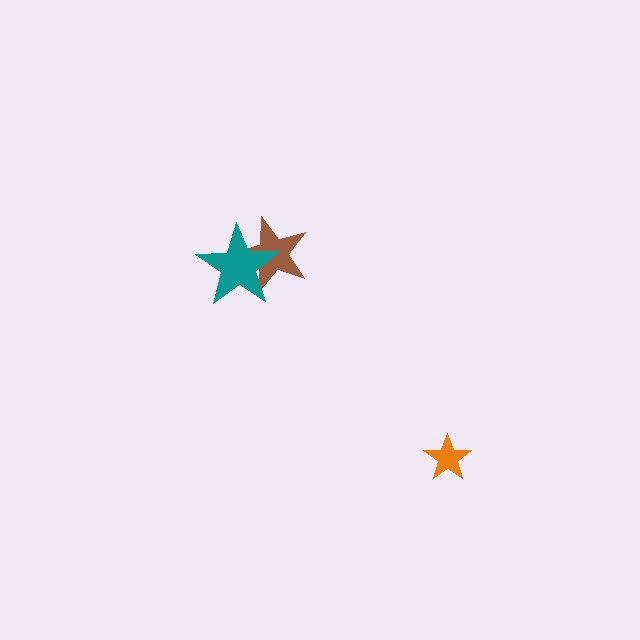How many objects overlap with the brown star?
1 object overlaps with the brown star.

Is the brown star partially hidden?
Yes, it is partially covered by another shape.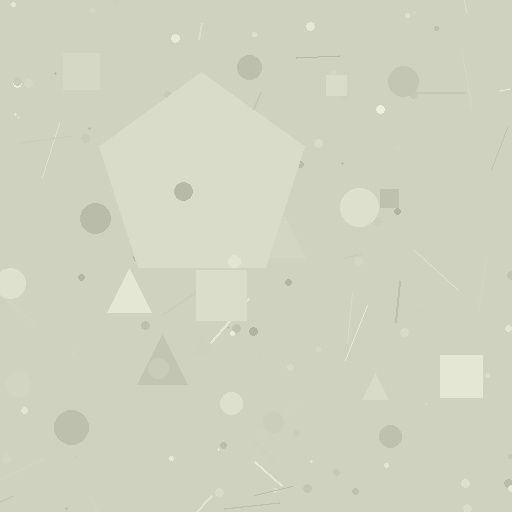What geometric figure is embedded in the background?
A pentagon is embedded in the background.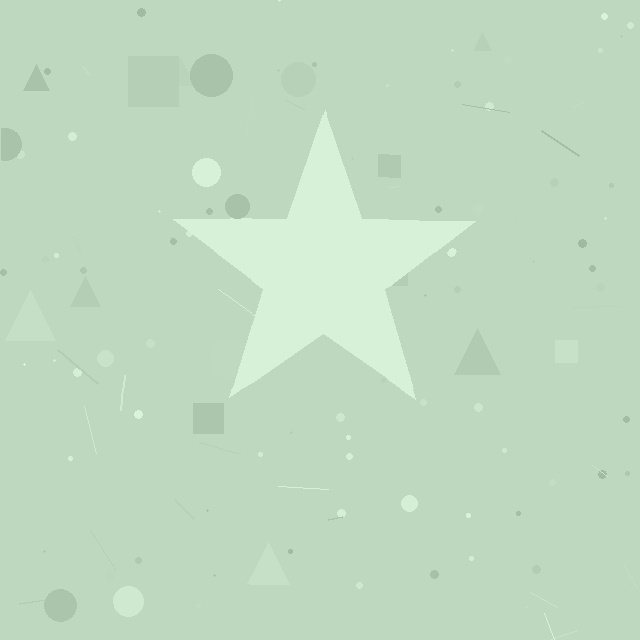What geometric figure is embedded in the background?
A star is embedded in the background.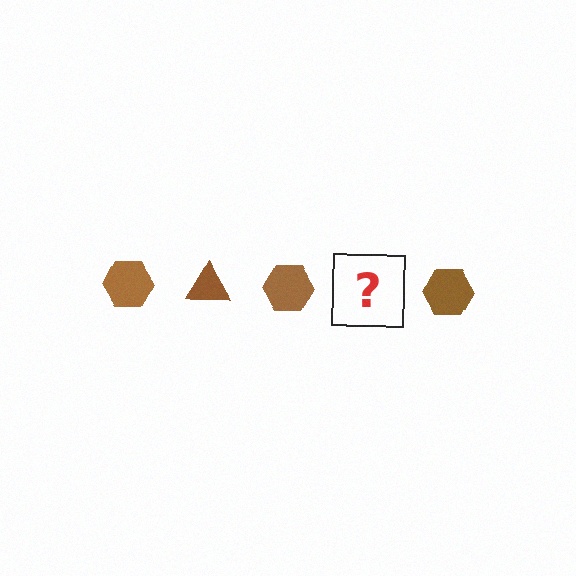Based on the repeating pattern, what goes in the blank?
The blank should be a brown triangle.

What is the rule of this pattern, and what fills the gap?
The rule is that the pattern cycles through hexagon, triangle shapes in brown. The gap should be filled with a brown triangle.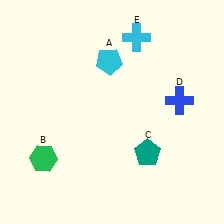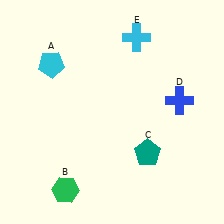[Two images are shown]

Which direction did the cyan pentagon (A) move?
The cyan pentagon (A) moved left.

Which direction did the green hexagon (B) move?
The green hexagon (B) moved down.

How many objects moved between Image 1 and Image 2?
2 objects moved between the two images.